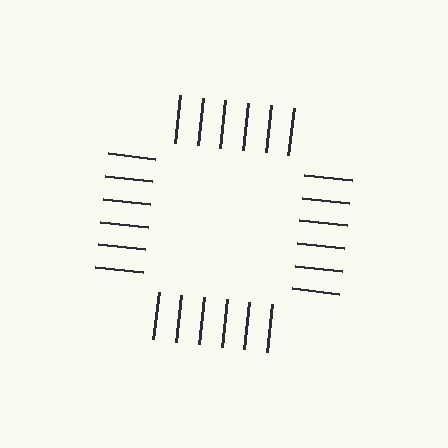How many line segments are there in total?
24 — 6 along each of the 4 edges.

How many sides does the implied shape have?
4 sides — the line-ends trace a square.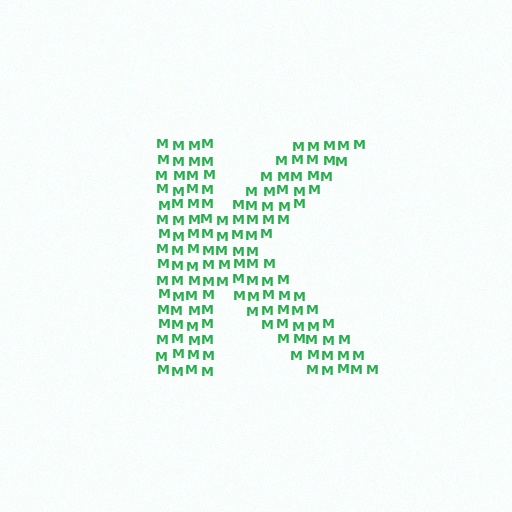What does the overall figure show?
The overall figure shows the letter K.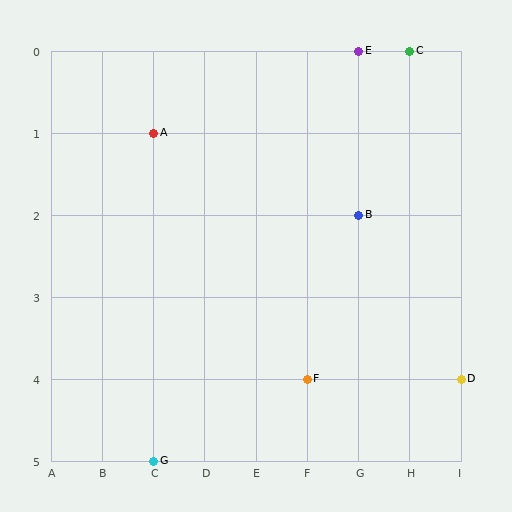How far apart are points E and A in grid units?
Points E and A are 4 columns and 1 row apart (about 4.1 grid units diagonally).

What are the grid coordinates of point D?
Point D is at grid coordinates (I, 4).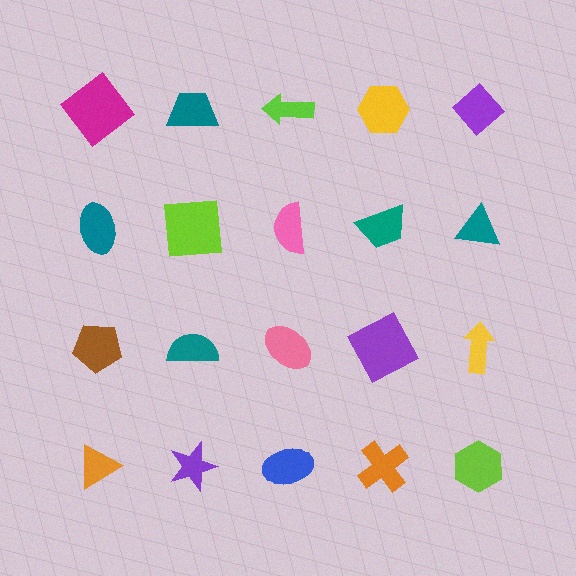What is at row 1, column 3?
A lime arrow.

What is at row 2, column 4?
A teal trapezoid.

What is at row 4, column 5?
A lime hexagon.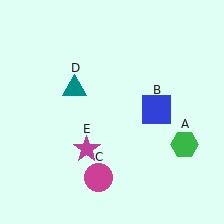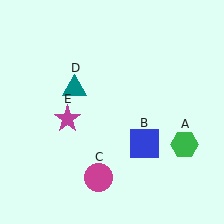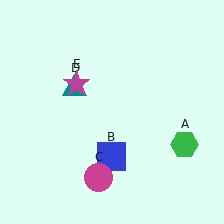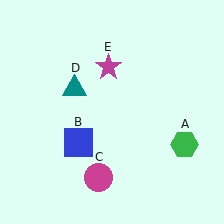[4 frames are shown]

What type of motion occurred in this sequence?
The blue square (object B), magenta star (object E) rotated clockwise around the center of the scene.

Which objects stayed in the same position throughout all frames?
Green hexagon (object A) and magenta circle (object C) and teal triangle (object D) remained stationary.